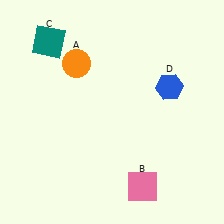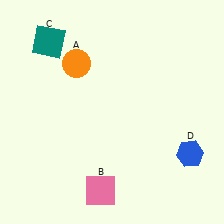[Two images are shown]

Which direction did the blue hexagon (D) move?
The blue hexagon (D) moved down.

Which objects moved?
The objects that moved are: the pink square (B), the blue hexagon (D).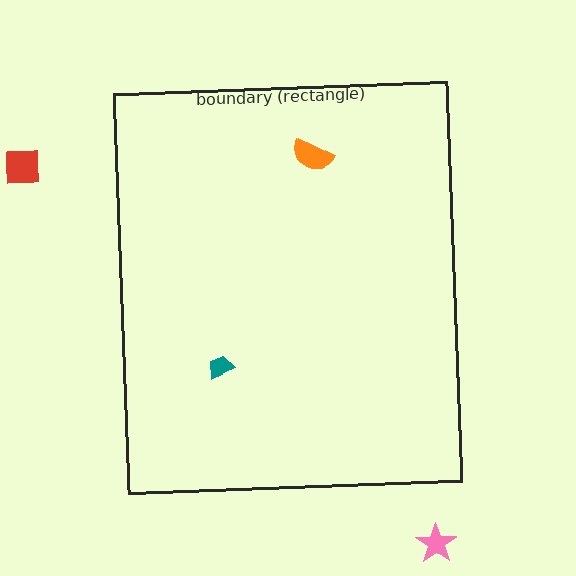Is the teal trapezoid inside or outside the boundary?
Inside.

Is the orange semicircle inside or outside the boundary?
Inside.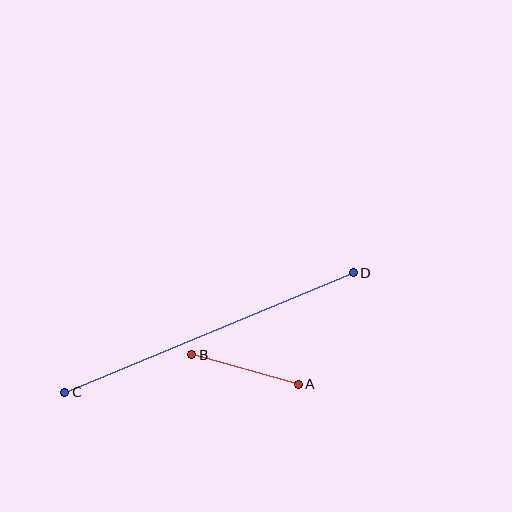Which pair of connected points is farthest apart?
Points C and D are farthest apart.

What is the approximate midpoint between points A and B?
The midpoint is at approximately (245, 369) pixels.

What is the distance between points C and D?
The distance is approximately 312 pixels.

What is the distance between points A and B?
The distance is approximately 111 pixels.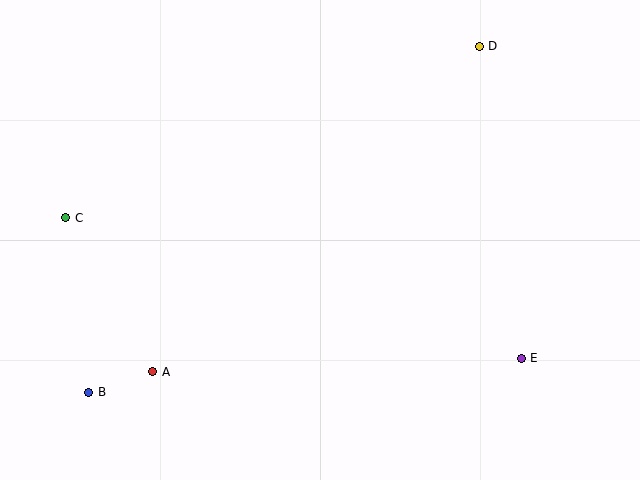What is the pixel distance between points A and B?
The distance between A and B is 67 pixels.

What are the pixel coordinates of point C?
Point C is at (66, 218).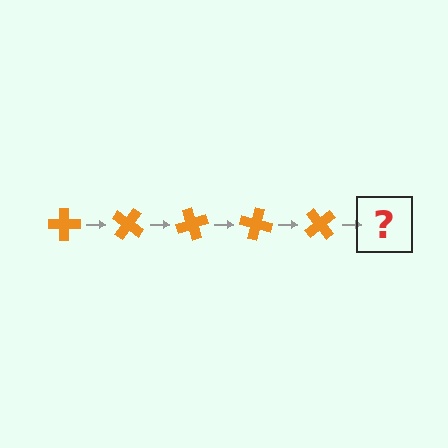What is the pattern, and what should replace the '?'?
The pattern is that the cross rotates 35 degrees each step. The '?' should be an orange cross rotated 175 degrees.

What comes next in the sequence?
The next element should be an orange cross rotated 175 degrees.